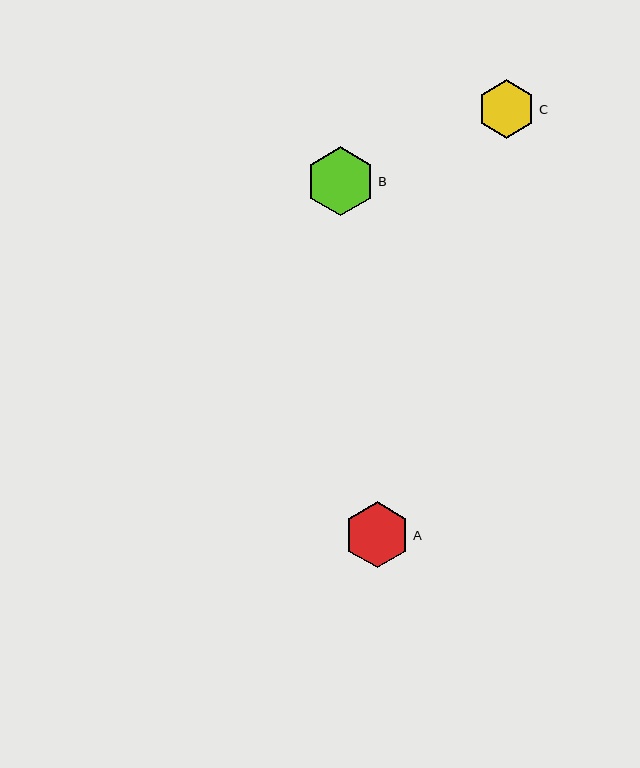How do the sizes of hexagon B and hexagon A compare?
Hexagon B and hexagon A are approximately the same size.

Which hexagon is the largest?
Hexagon B is the largest with a size of approximately 69 pixels.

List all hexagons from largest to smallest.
From largest to smallest: B, A, C.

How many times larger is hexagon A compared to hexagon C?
Hexagon A is approximately 1.1 times the size of hexagon C.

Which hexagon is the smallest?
Hexagon C is the smallest with a size of approximately 58 pixels.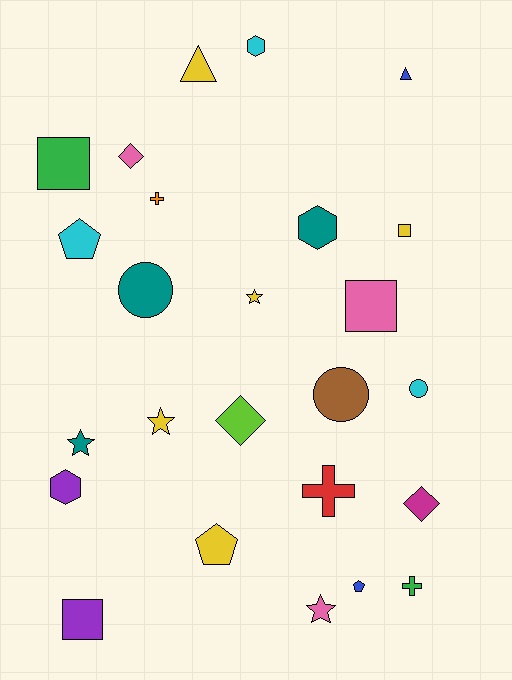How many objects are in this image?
There are 25 objects.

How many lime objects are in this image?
There is 1 lime object.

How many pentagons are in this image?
There are 3 pentagons.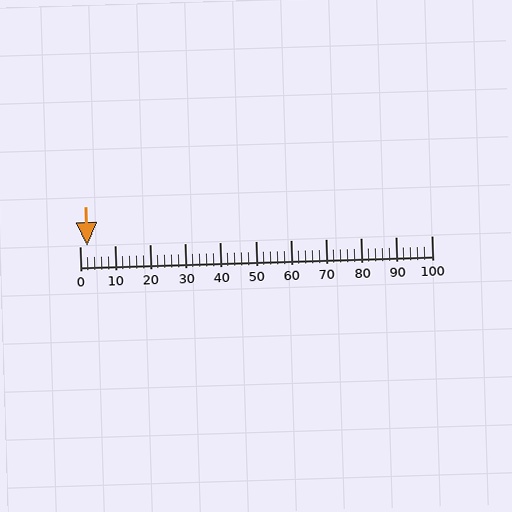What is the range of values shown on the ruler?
The ruler shows values from 0 to 100.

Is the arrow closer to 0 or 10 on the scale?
The arrow is closer to 0.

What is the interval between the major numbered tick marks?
The major tick marks are spaced 10 units apart.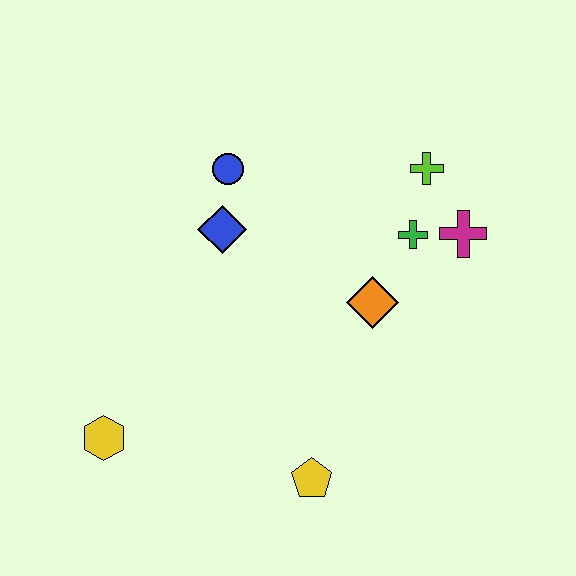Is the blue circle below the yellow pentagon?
No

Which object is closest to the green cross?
The magenta cross is closest to the green cross.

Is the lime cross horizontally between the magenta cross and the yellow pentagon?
Yes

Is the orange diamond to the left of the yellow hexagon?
No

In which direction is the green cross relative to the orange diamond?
The green cross is above the orange diamond.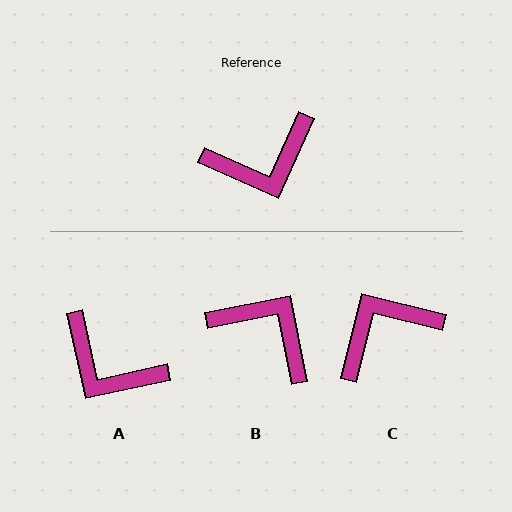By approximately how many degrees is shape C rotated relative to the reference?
Approximately 169 degrees clockwise.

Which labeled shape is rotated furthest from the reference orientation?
C, about 169 degrees away.